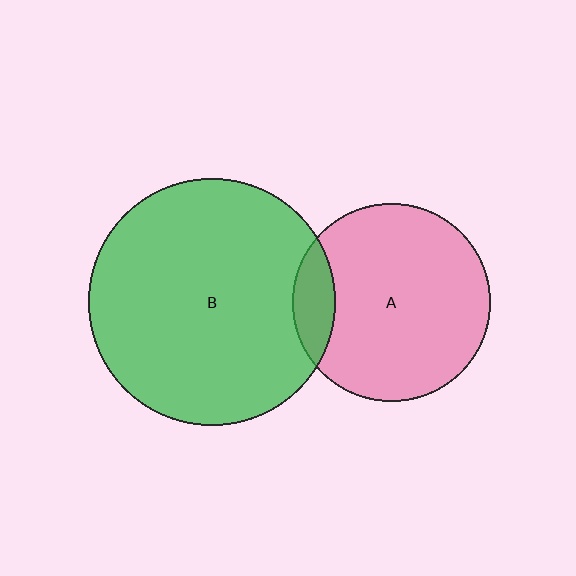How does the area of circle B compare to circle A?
Approximately 1.6 times.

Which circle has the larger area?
Circle B (green).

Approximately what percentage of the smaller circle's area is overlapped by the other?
Approximately 10%.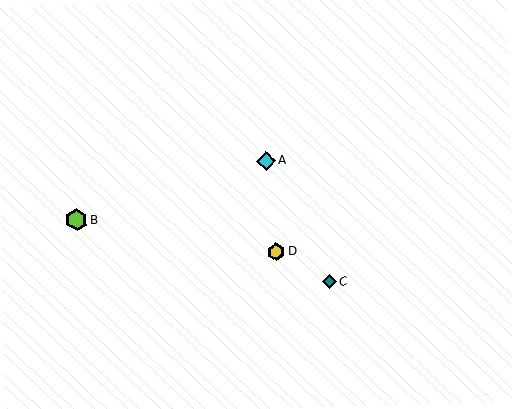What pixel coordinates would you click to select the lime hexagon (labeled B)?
Click at (77, 220) to select the lime hexagon B.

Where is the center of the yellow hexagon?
The center of the yellow hexagon is at (276, 252).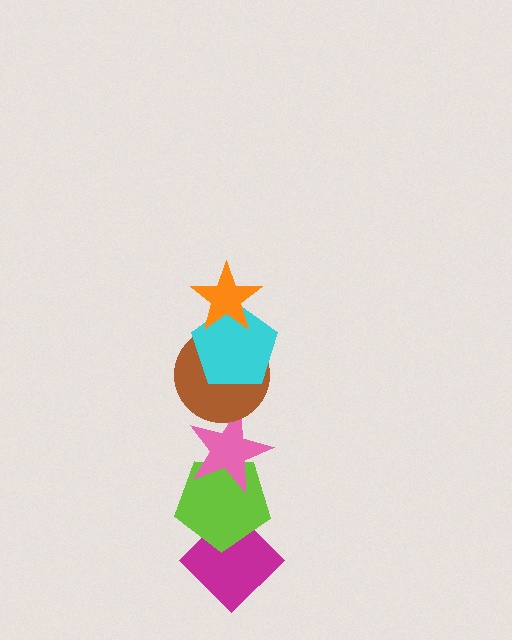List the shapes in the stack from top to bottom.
From top to bottom: the orange star, the cyan pentagon, the brown circle, the pink star, the lime pentagon, the magenta diamond.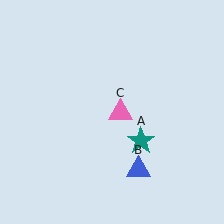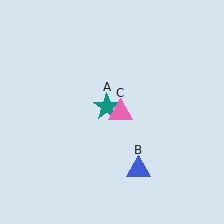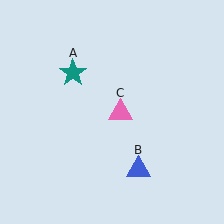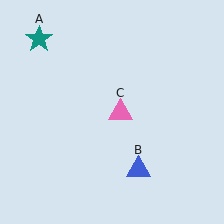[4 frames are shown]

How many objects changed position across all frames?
1 object changed position: teal star (object A).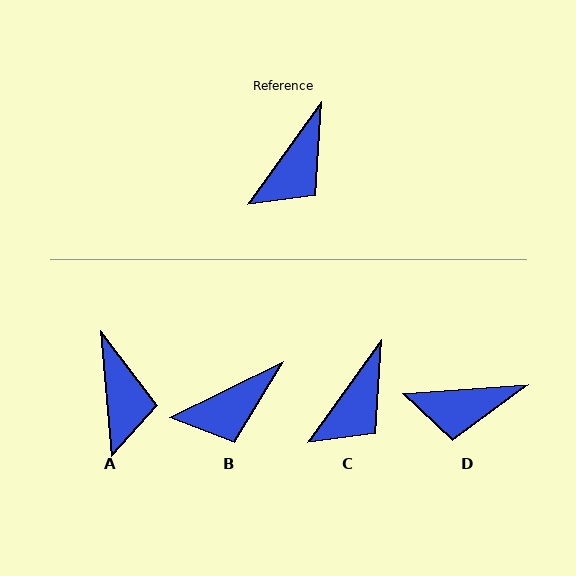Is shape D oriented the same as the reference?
No, it is off by about 50 degrees.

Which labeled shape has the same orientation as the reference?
C.